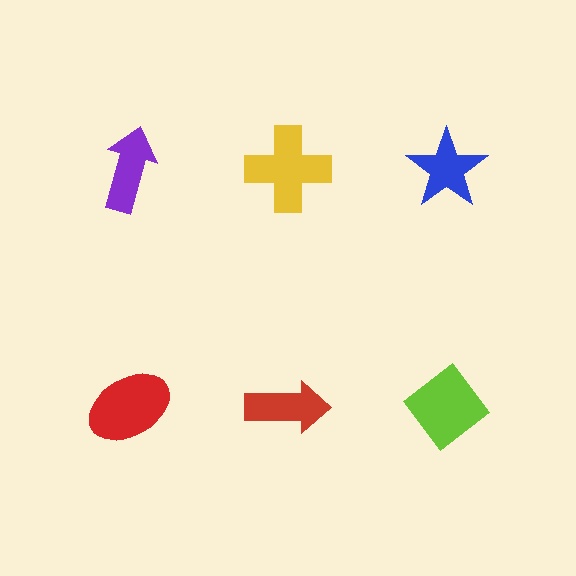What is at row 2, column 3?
A lime diamond.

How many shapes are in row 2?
3 shapes.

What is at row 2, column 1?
A red ellipse.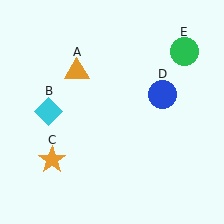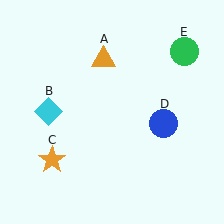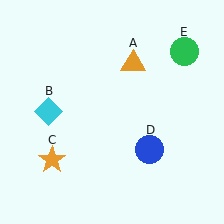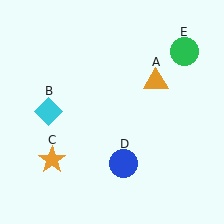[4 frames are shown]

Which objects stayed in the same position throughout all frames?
Cyan diamond (object B) and orange star (object C) and green circle (object E) remained stationary.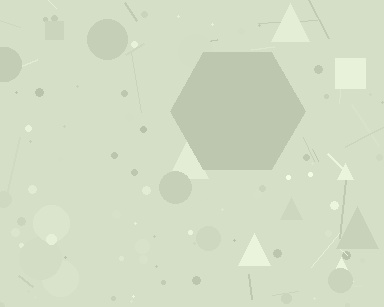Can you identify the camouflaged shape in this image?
The camouflaged shape is a hexagon.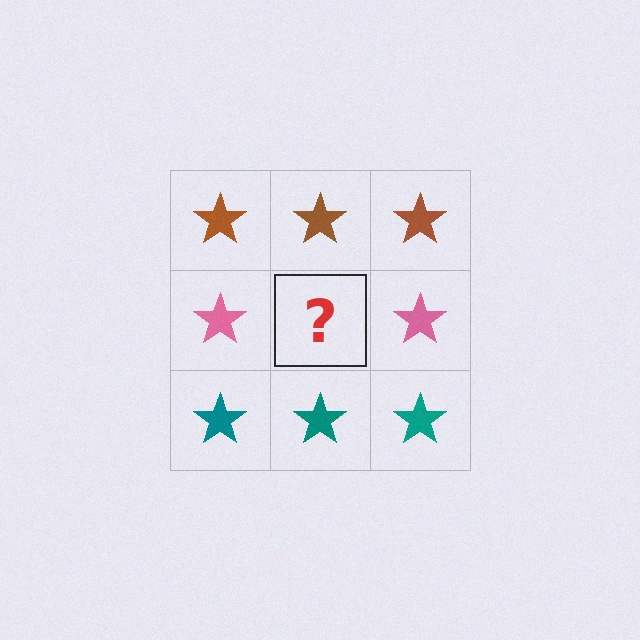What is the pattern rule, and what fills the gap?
The rule is that each row has a consistent color. The gap should be filled with a pink star.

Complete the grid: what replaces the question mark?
The question mark should be replaced with a pink star.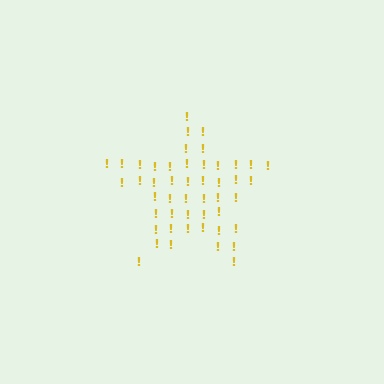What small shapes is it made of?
It is made of small exclamation marks.